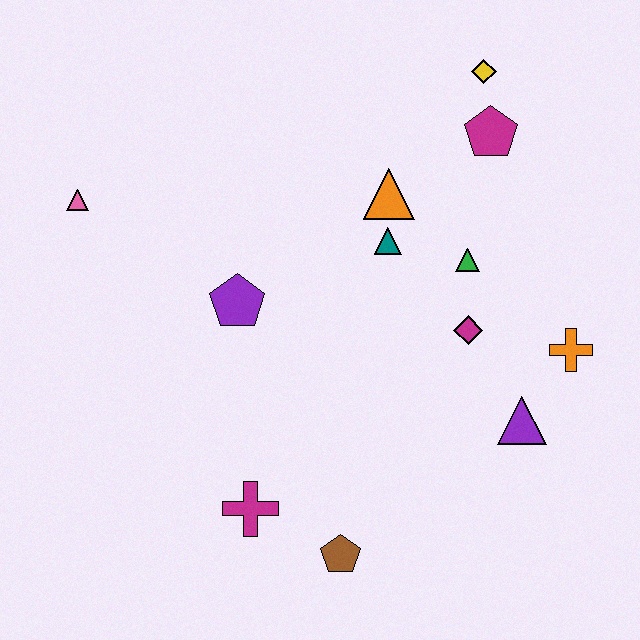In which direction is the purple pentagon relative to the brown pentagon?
The purple pentagon is above the brown pentagon.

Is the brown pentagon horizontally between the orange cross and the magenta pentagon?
No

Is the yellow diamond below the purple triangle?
No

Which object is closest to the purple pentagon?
The teal triangle is closest to the purple pentagon.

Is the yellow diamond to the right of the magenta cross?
Yes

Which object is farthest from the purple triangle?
The pink triangle is farthest from the purple triangle.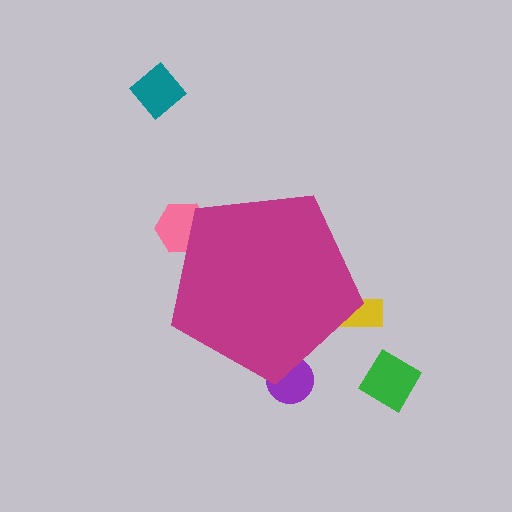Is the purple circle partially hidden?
Yes, the purple circle is partially hidden behind the magenta pentagon.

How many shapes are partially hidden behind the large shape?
3 shapes are partially hidden.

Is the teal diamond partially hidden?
No, the teal diamond is fully visible.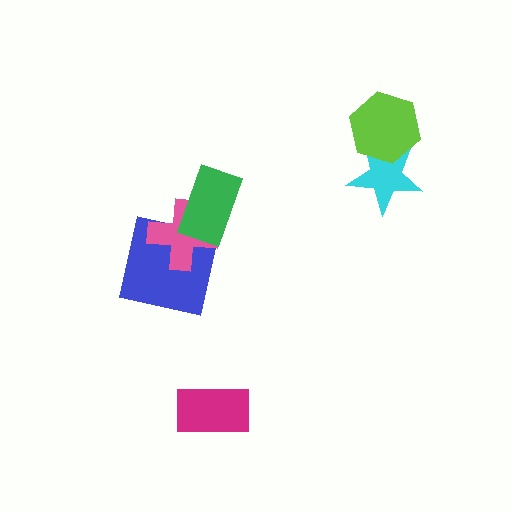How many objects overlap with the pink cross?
2 objects overlap with the pink cross.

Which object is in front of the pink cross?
The green rectangle is in front of the pink cross.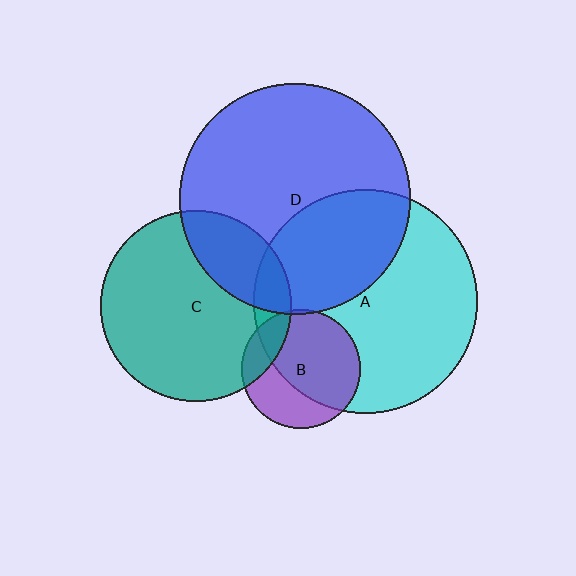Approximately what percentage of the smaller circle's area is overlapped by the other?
Approximately 5%.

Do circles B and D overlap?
Yes.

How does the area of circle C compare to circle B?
Approximately 2.6 times.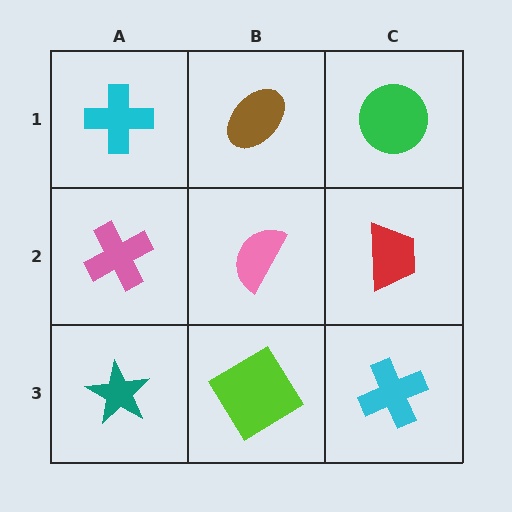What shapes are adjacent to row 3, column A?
A pink cross (row 2, column A), a lime diamond (row 3, column B).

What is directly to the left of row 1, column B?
A cyan cross.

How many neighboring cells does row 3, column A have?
2.